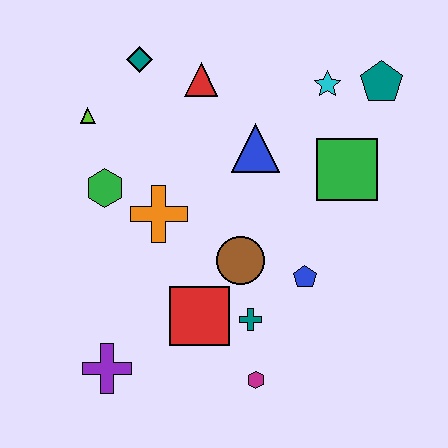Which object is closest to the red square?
The teal cross is closest to the red square.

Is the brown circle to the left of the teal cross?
Yes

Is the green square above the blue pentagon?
Yes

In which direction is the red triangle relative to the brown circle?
The red triangle is above the brown circle.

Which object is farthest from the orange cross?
The teal pentagon is farthest from the orange cross.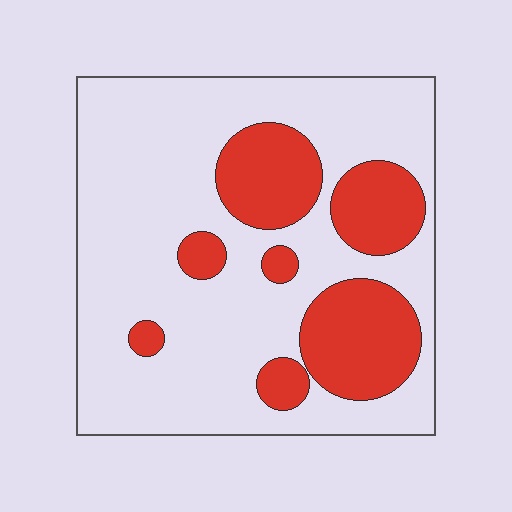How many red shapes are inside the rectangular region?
7.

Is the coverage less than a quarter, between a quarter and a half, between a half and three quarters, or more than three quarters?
Between a quarter and a half.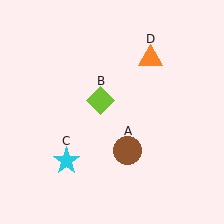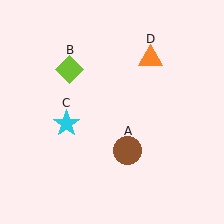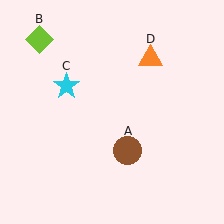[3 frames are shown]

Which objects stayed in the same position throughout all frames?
Brown circle (object A) and orange triangle (object D) remained stationary.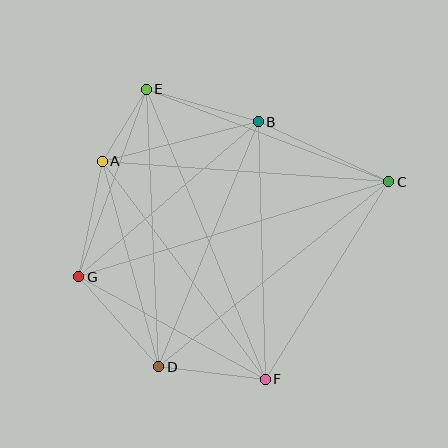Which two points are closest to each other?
Points A and E are closest to each other.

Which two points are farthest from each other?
Points C and G are farthest from each other.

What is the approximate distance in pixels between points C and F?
The distance between C and F is approximately 233 pixels.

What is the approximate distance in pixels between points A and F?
The distance between A and F is approximately 272 pixels.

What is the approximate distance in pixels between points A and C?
The distance between A and C is approximately 287 pixels.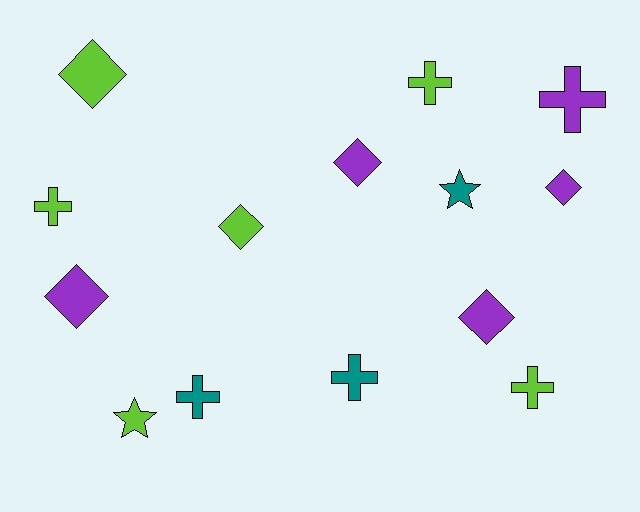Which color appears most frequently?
Lime, with 6 objects.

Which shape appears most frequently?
Diamond, with 6 objects.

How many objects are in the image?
There are 14 objects.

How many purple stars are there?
There are no purple stars.